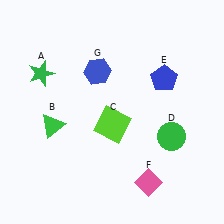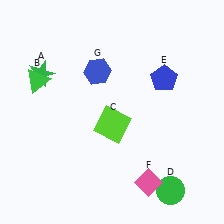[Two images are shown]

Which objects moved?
The objects that moved are: the green triangle (B), the green circle (D).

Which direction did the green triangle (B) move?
The green triangle (B) moved up.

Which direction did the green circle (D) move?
The green circle (D) moved down.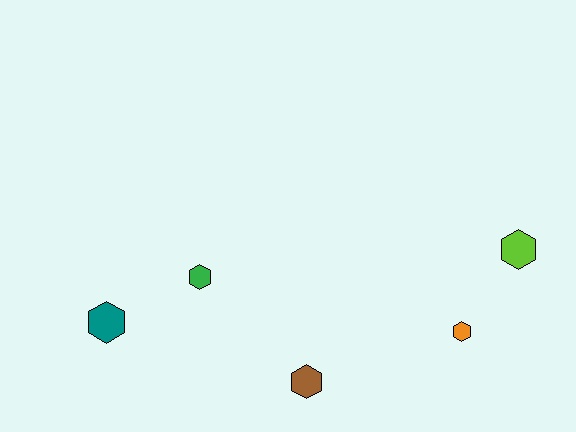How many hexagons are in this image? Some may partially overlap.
There are 5 hexagons.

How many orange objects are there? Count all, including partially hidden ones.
There is 1 orange object.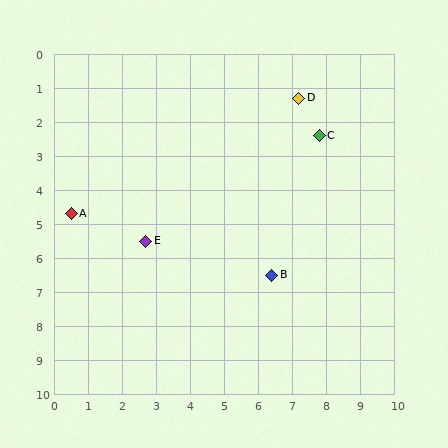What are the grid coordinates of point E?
Point E is at approximately (2.7, 5.5).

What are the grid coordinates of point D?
Point D is at approximately (7.2, 1.3).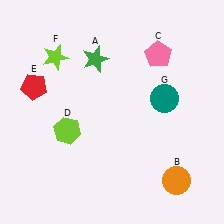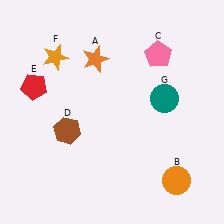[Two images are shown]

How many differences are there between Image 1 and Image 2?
There are 3 differences between the two images.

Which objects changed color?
A changed from green to orange. D changed from lime to brown. F changed from lime to orange.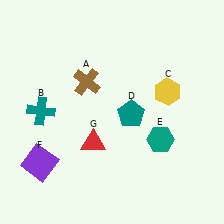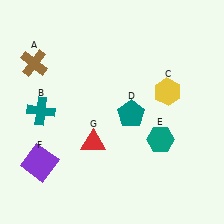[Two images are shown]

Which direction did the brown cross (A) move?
The brown cross (A) moved left.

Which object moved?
The brown cross (A) moved left.